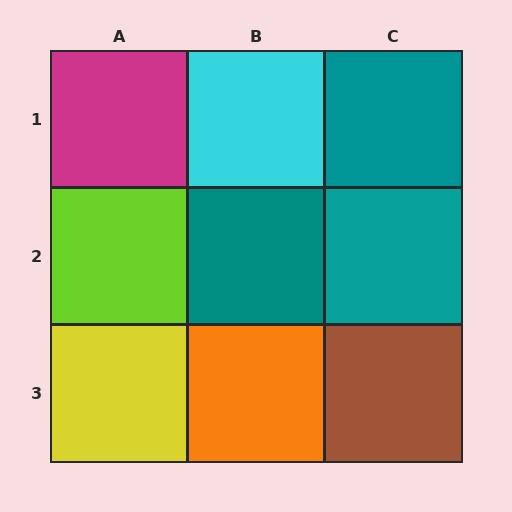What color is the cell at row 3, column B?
Orange.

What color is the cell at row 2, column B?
Teal.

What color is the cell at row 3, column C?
Brown.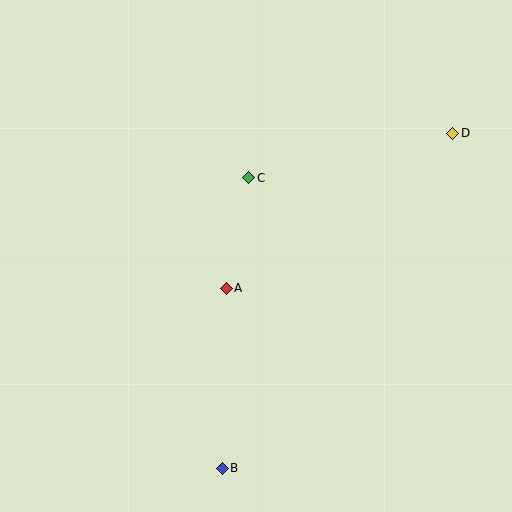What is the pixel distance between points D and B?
The distance between D and B is 406 pixels.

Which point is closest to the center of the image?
Point A at (226, 288) is closest to the center.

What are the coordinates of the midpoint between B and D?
The midpoint between B and D is at (337, 301).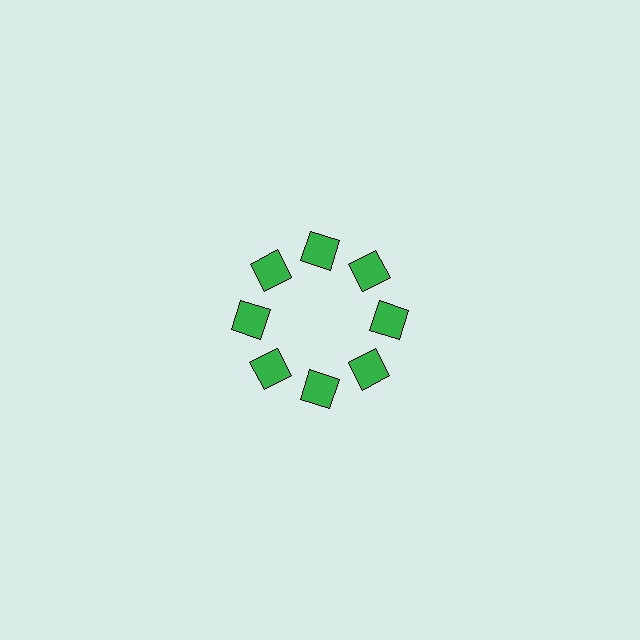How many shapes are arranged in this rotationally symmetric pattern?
There are 8 shapes, arranged in 8 groups of 1.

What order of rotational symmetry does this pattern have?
This pattern has 8-fold rotational symmetry.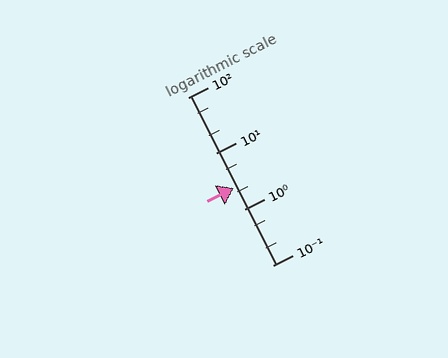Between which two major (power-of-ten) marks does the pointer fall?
The pointer is between 1 and 10.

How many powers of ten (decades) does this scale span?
The scale spans 3 decades, from 0.1 to 100.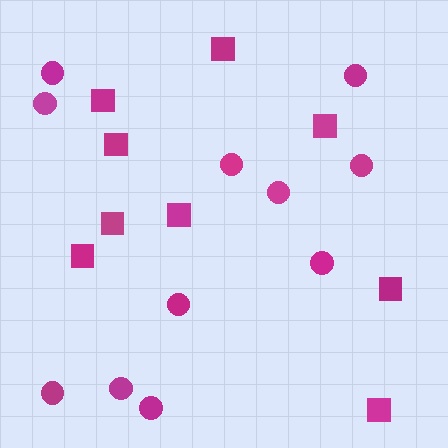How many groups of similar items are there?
There are 2 groups: one group of circles (11) and one group of squares (9).